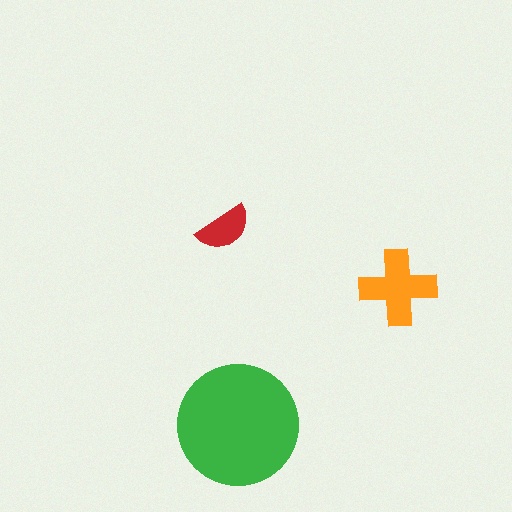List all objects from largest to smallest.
The green circle, the orange cross, the red semicircle.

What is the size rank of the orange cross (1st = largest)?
2nd.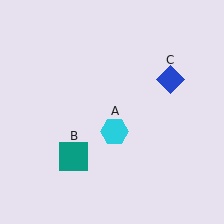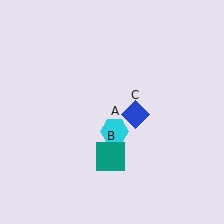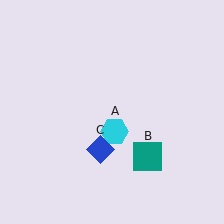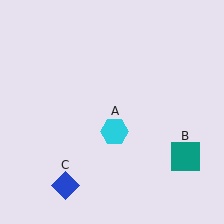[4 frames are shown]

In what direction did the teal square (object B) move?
The teal square (object B) moved right.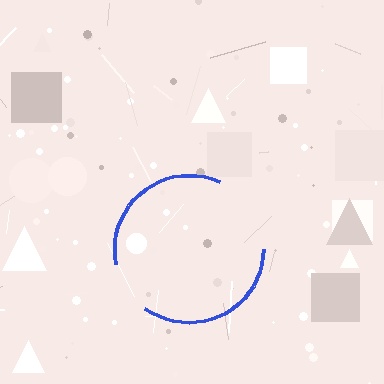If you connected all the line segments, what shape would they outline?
They would outline a circle.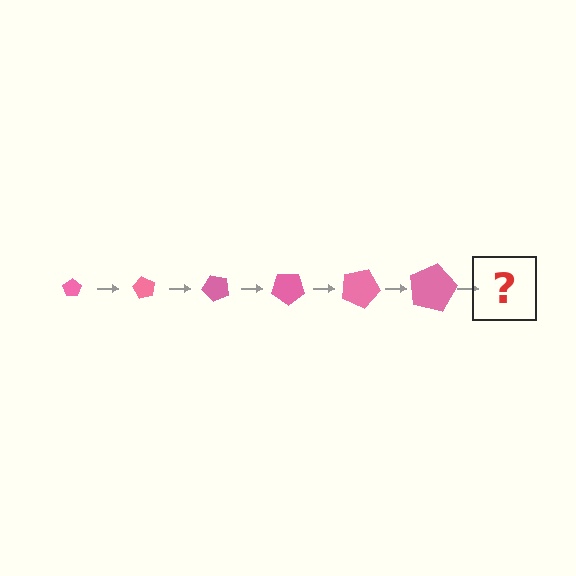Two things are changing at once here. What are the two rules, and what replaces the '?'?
The two rules are that the pentagon grows larger each step and it rotates 60 degrees each step. The '?' should be a pentagon, larger than the previous one and rotated 360 degrees from the start.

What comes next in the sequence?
The next element should be a pentagon, larger than the previous one and rotated 360 degrees from the start.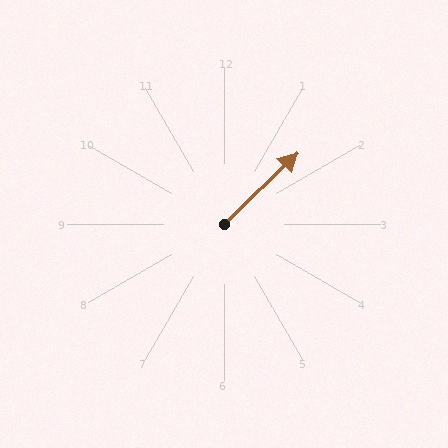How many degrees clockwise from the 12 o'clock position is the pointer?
Approximately 46 degrees.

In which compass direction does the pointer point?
Northeast.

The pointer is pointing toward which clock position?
Roughly 2 o'clock.